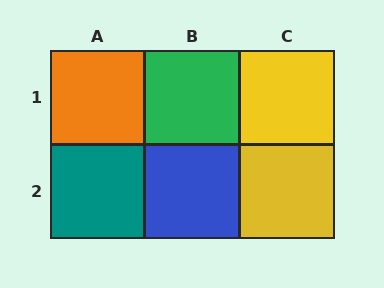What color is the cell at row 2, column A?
Teal.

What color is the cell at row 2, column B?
Blue.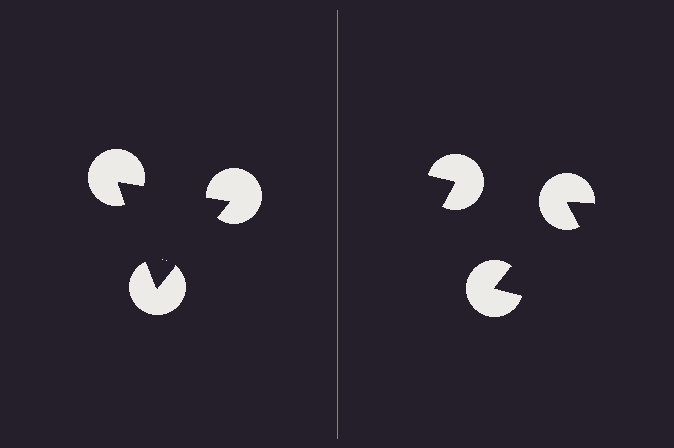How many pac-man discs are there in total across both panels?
6 — 3 on each side.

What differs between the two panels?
The pac-man discs are positioned identically on both sides; only the wedge orientations differ. On the left they align to a triangle; on the right they are misaligned.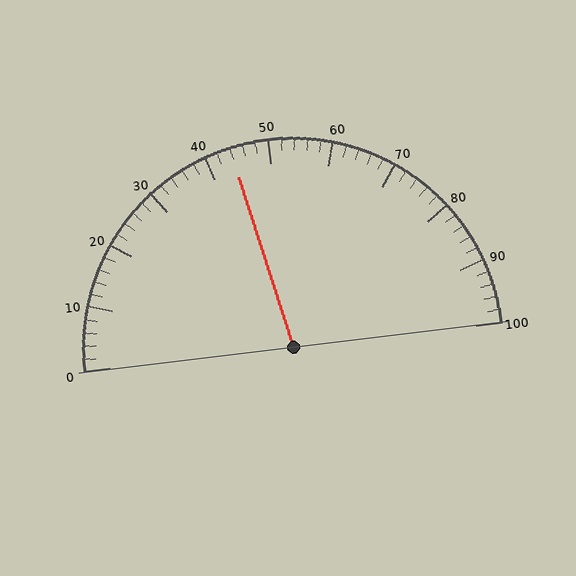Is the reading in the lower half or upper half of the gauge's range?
The reading is in the lower half of the range (0 to 100).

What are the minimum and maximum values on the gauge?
The gauge ranges from 0 to 100.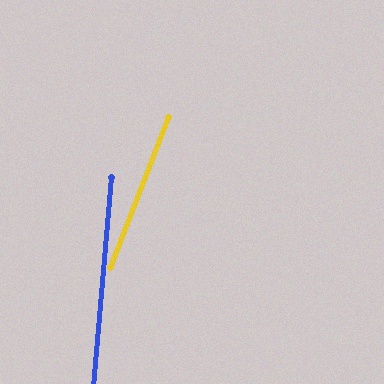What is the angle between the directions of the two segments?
Approximately 16 degrees.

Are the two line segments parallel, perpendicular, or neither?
Neither parallel nor perpendicular — they differ by about 16°.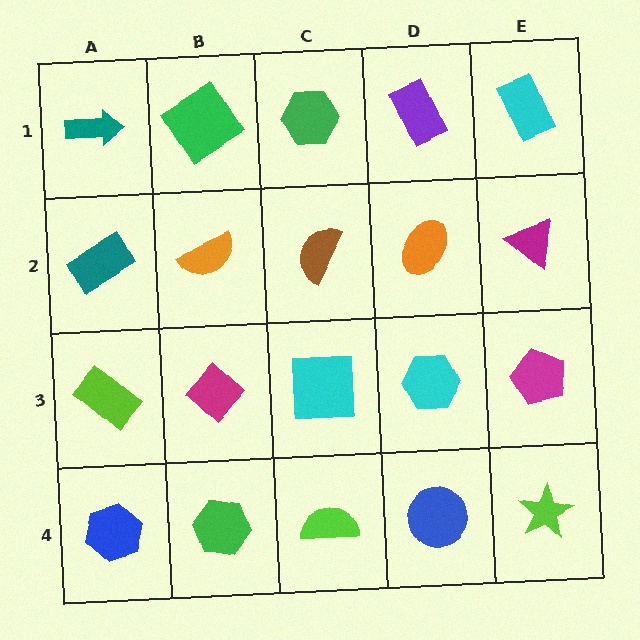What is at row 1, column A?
A teal arrow.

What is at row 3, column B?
A magenta diamond.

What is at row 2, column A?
A teal rectangle.